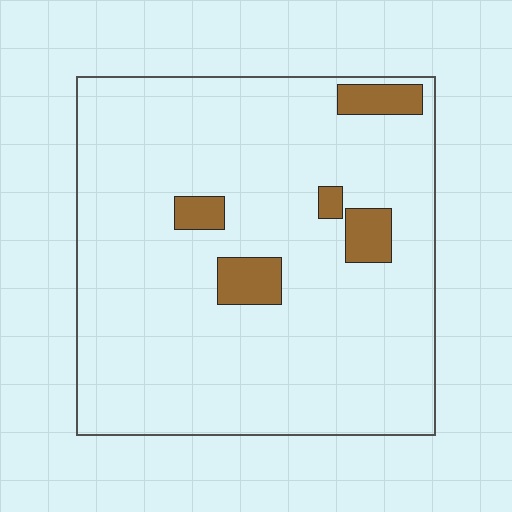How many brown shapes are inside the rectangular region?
5.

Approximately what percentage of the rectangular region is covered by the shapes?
Approximately 10%.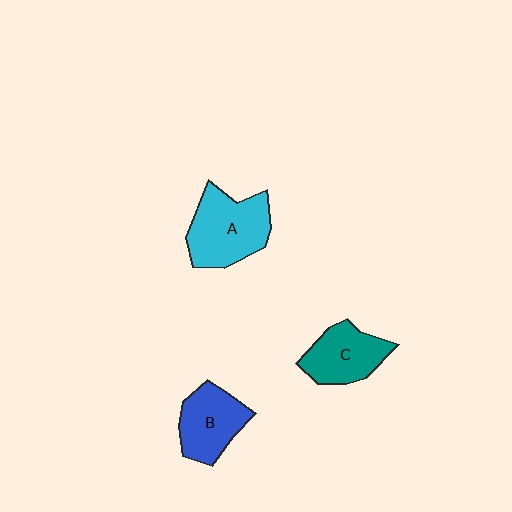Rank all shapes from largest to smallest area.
From largest to smallest: A (cyan), B (blue), C (teal).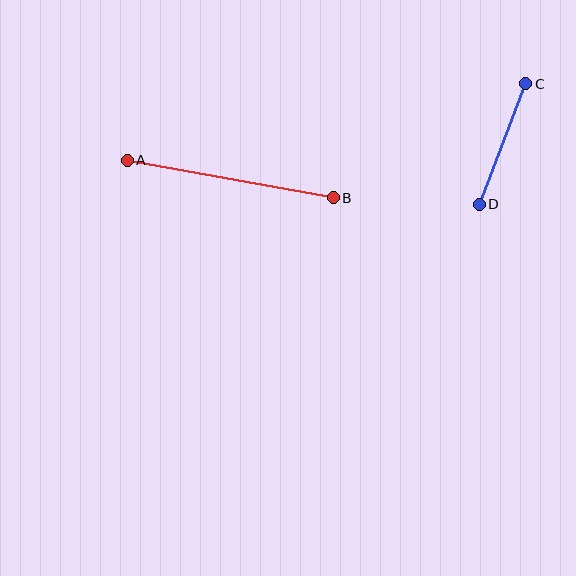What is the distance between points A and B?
The distance is approximately 209 pixels.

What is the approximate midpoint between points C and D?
The midpoint is at approximately (502, 144) pixels.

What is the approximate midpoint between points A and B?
The midpoint is at approximately (230, 179) pixels.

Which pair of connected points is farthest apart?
Points A and B are farthest apart.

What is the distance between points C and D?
The distance is approximately 129 pixels.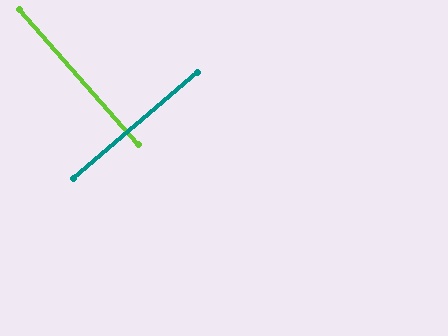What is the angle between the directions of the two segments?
Approximately 89 degrees.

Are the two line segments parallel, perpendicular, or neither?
Perpendicular — they meet at approximately 89°.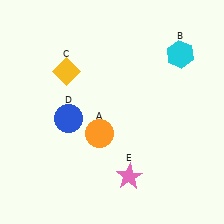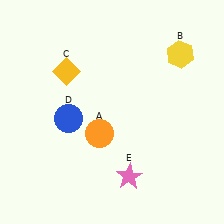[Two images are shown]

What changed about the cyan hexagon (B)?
In Image 1, B is cyan. In Image 2, it changed to yellow.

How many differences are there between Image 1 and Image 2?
There is 1 difference between the two images.